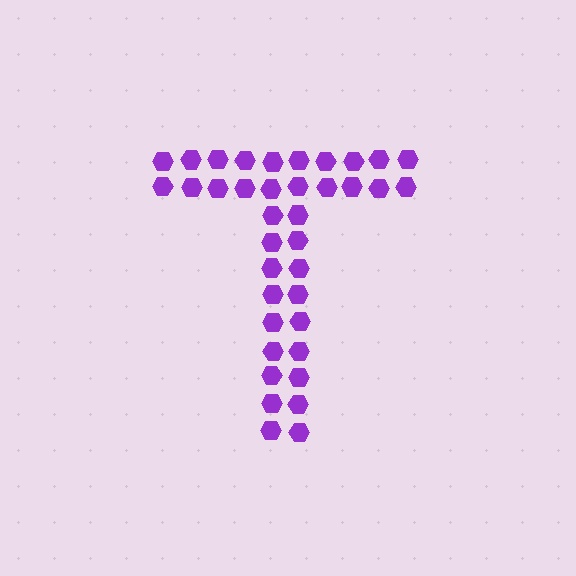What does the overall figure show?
The overall figure shows the letter T.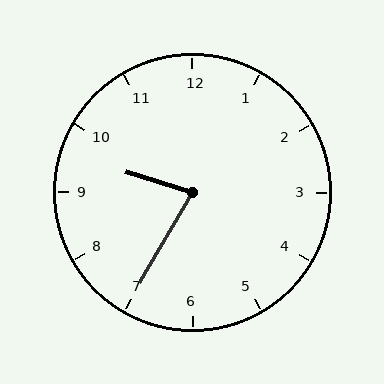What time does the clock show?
9:35.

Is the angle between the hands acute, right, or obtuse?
It is acute.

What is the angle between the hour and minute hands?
Approximately 78 degrees.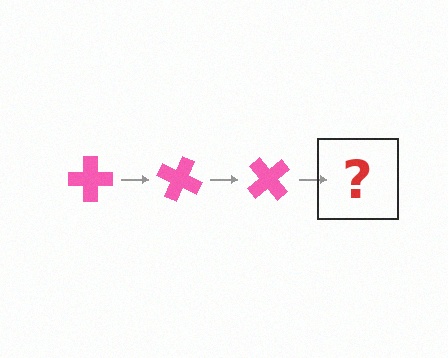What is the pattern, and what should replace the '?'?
The pattern is that the cross rotates 25 degrees each step. The '?' should be a pink cross rotated 75 degrees.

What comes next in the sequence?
The next element should be a pink cross rotated 75 degrees.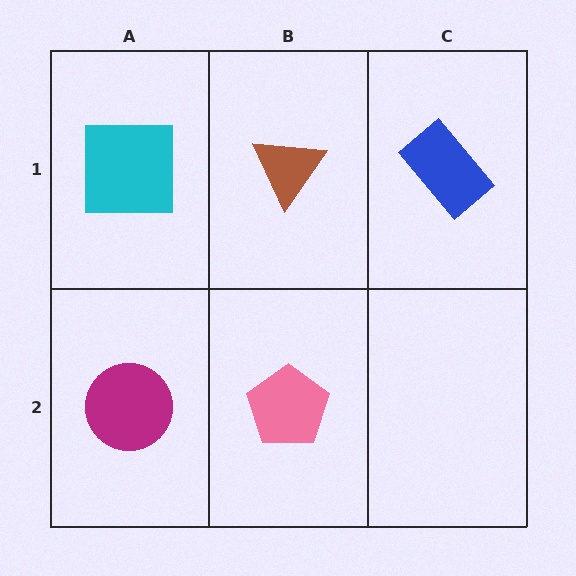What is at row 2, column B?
A pink pentagon.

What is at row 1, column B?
A brown triangle.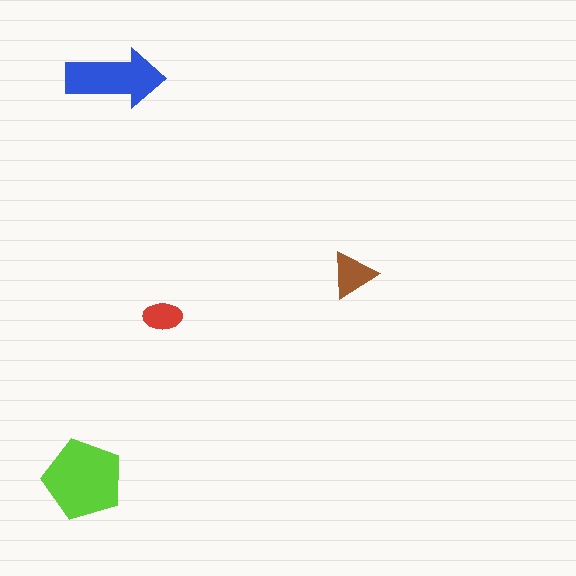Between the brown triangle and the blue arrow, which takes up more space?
The blue arrow.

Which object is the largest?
The lime pentagon.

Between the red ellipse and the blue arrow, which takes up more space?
The blue arrow.